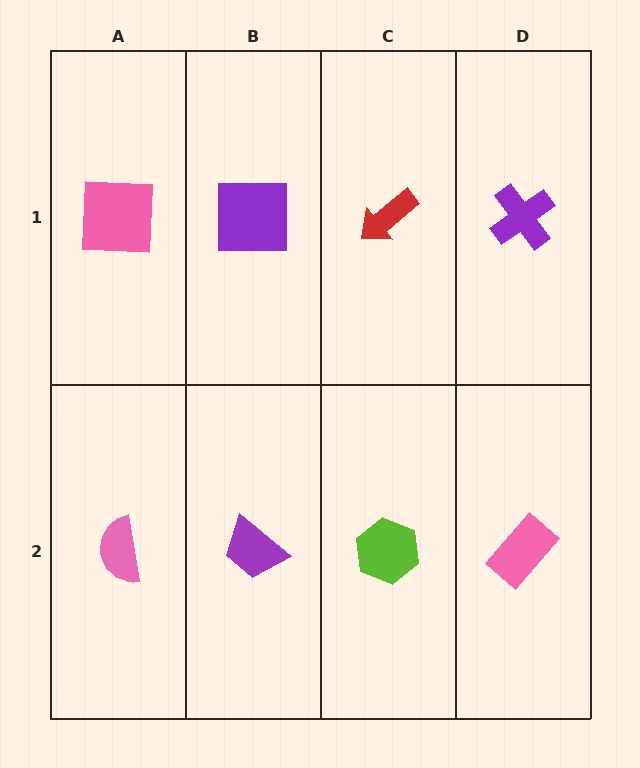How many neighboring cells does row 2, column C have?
3.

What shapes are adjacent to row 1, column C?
A lime hexagon (row 2, column C), a purple square (row 1, column B), a purple cross (row 1, column D).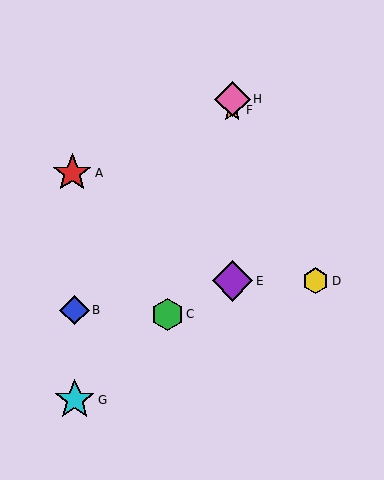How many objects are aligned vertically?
3 objects (E, F, H) are aligned vertically.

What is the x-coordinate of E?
Object E is at x≈232.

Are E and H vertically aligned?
Yes, both are at x≈232.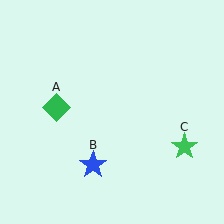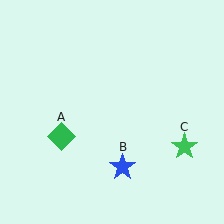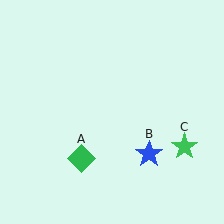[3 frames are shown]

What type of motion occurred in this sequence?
The green diamond (object A), blue star (object B) rotated counterclockwise around the center of the scene.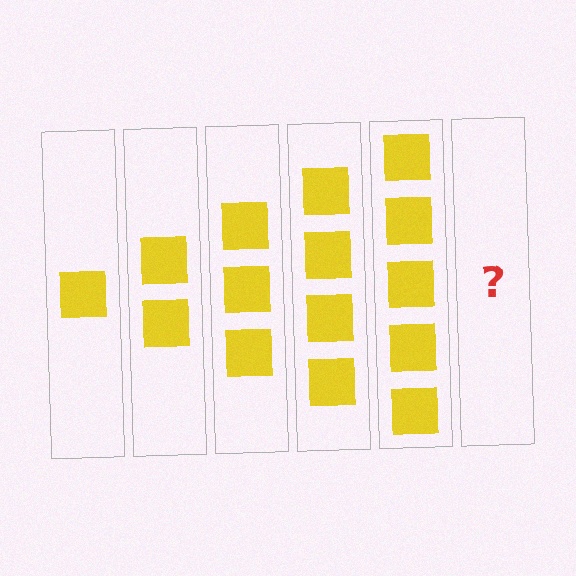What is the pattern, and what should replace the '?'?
The pattern is that each step adds one more square. The '?' should be 6 squares.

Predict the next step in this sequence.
The next step is 6 squares.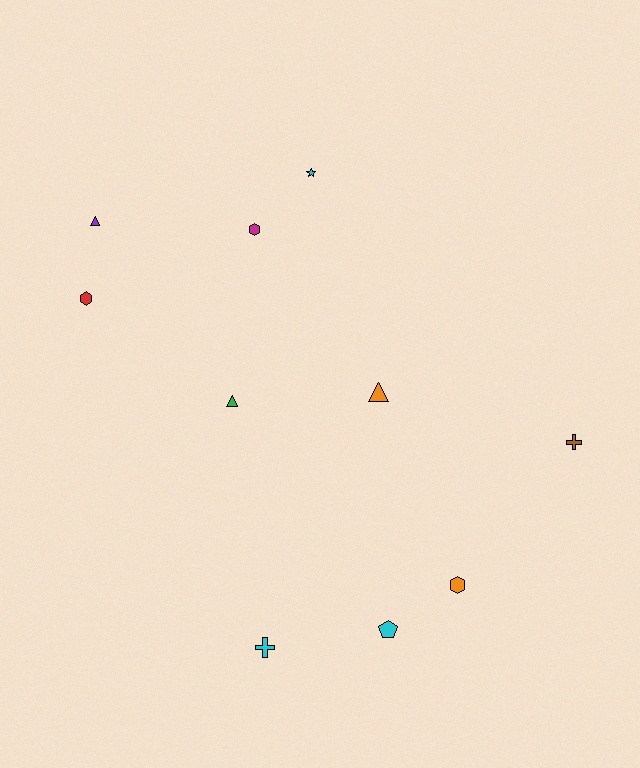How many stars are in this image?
There is 1 star.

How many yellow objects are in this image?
There are no yellow objects.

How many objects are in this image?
There are 10 objects.